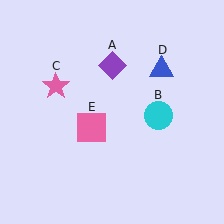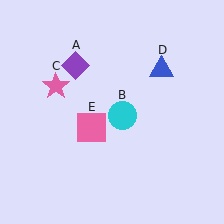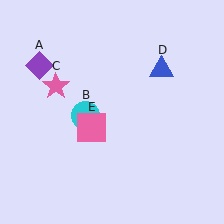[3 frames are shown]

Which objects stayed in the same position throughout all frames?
Pink star (object C) and blue triangle (object D) and pink square (object E) remained stationary.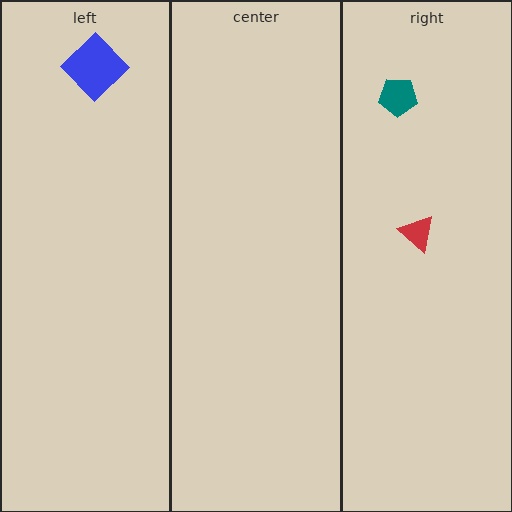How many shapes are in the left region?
1.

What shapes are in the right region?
The teal pentagon, the red triangle.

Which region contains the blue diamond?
The left region.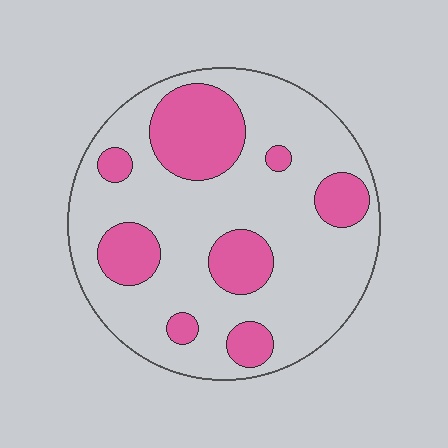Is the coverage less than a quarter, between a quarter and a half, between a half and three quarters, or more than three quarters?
Between a quarter and a half.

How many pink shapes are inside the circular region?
8.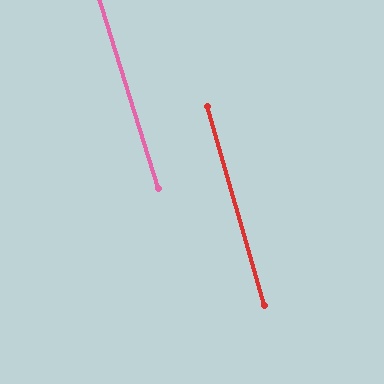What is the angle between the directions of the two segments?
Approximately 1 degree.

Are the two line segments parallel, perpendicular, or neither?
Parallel — their directions differ by only 1.2°.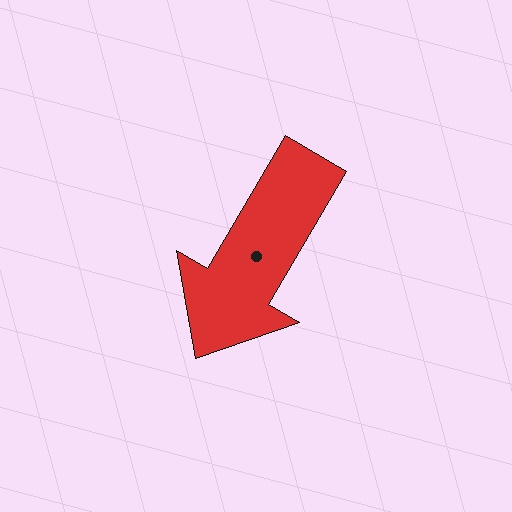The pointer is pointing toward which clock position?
Roughly 7 o'clock.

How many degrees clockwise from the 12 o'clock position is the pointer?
Approximately 210 degrees.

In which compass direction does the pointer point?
Southwest.